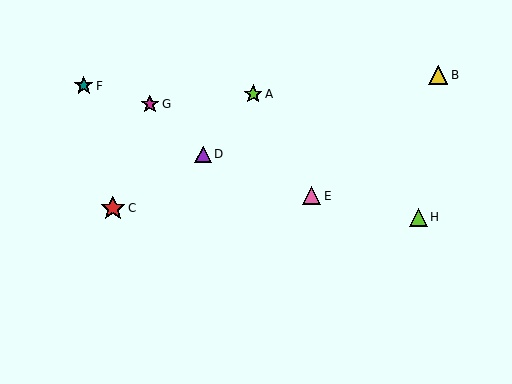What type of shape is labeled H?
Shape H is a lime triangle.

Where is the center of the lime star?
The center of the lime star is at (253, 94).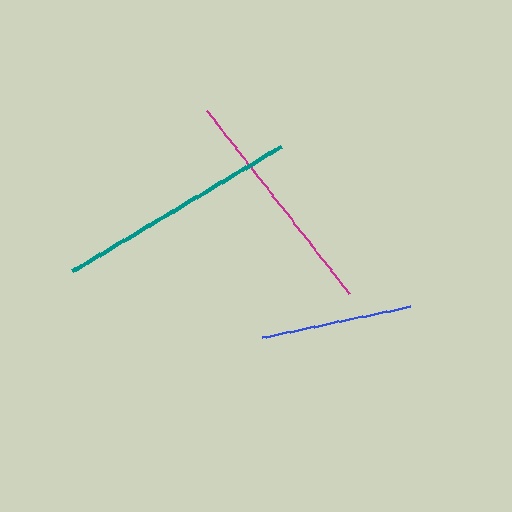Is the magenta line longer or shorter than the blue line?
The magenta line is longer than the blue line.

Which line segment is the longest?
The teal line is the longest at approximately 243 pixels.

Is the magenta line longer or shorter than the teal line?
The teal line is longer than the magenta line.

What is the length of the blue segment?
The blue segment is approximately 152 pixels long.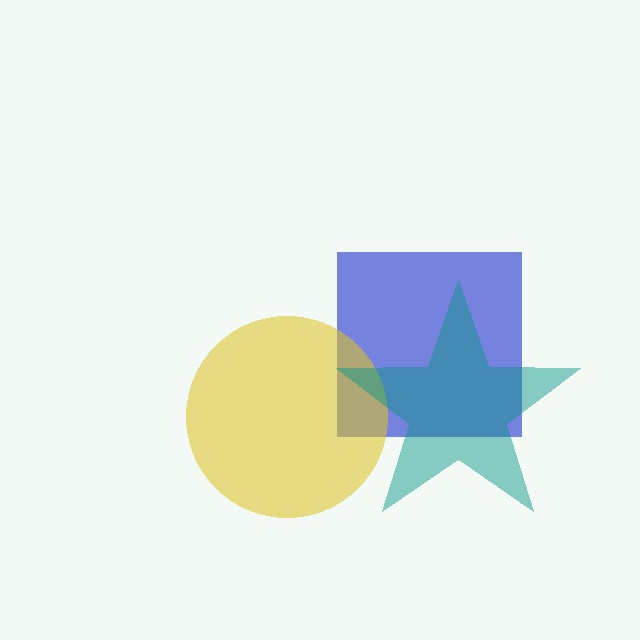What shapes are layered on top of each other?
The layered shapes are: a blue square, a yellow circle, a teal star.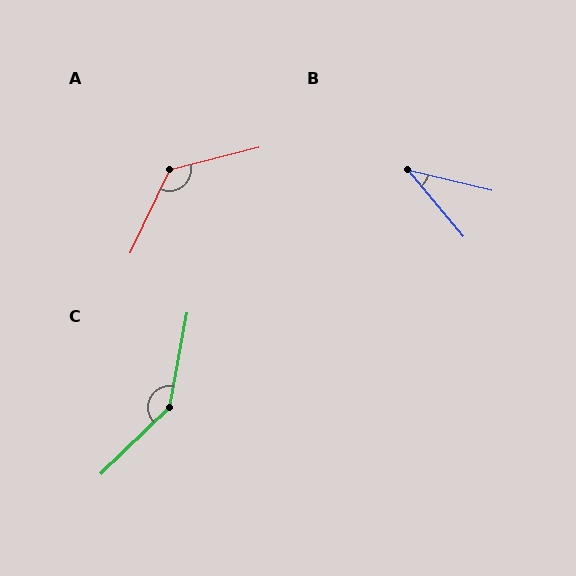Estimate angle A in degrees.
Approximately 129 degrees.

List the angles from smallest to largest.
B (37°), A (129°), C (144°).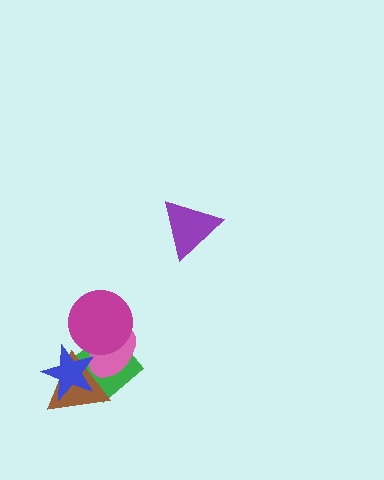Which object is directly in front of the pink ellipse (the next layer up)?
The magenta circle is directly in front of the pink ellipse.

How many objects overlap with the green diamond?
4 objects overlap with the green diamond.